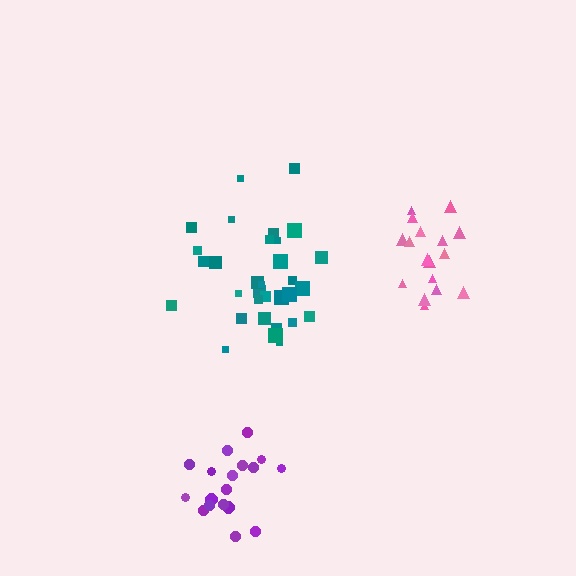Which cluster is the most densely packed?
Pink.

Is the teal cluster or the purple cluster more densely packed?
Purple.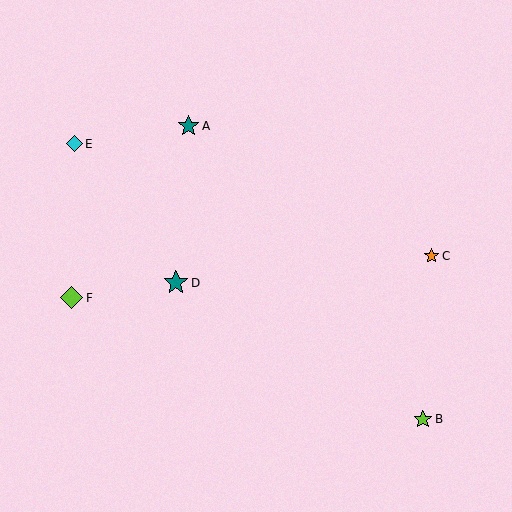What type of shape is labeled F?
Shape F is a lime diamond.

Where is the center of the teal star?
The center of the teal star is at (189, 126).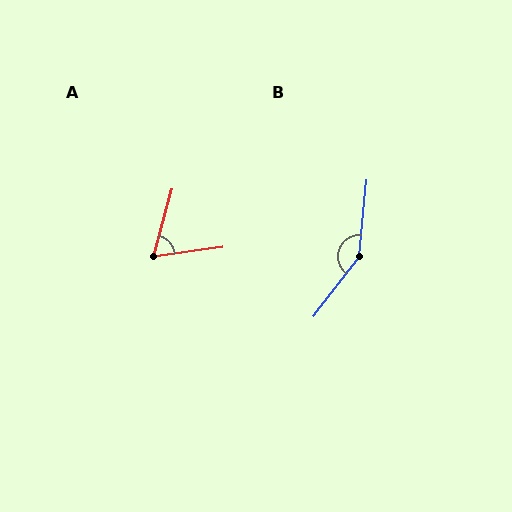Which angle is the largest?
B, at approximately 148 degrees.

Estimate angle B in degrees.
Approximately 148 degrees.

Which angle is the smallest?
A, at approximately 66 degrees.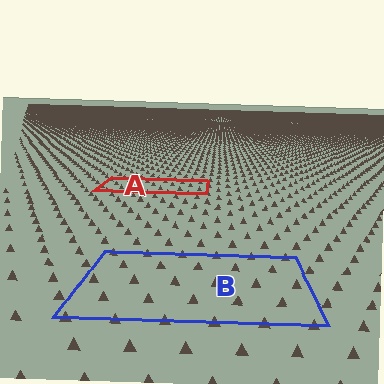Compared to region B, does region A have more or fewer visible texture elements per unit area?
Region A has more texture elements per unit area — they are packed more densely because it is farther away.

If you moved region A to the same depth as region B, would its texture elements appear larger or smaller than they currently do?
They would appear larger. At a closer depth, the same texture elements are projected at a bigger on-screen size.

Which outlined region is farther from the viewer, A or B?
Region A is farther from the viewer — the texture elements inside it appear smaller and more densely packed.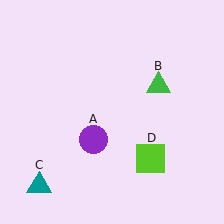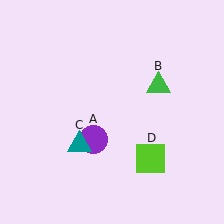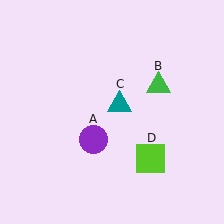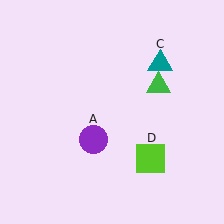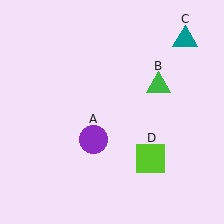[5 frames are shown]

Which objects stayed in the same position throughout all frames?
Purple circle (object A) and green triangle (object B) and lime square (object D) remained stationary.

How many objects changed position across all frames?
1 object changed position: teal triangle (object C).